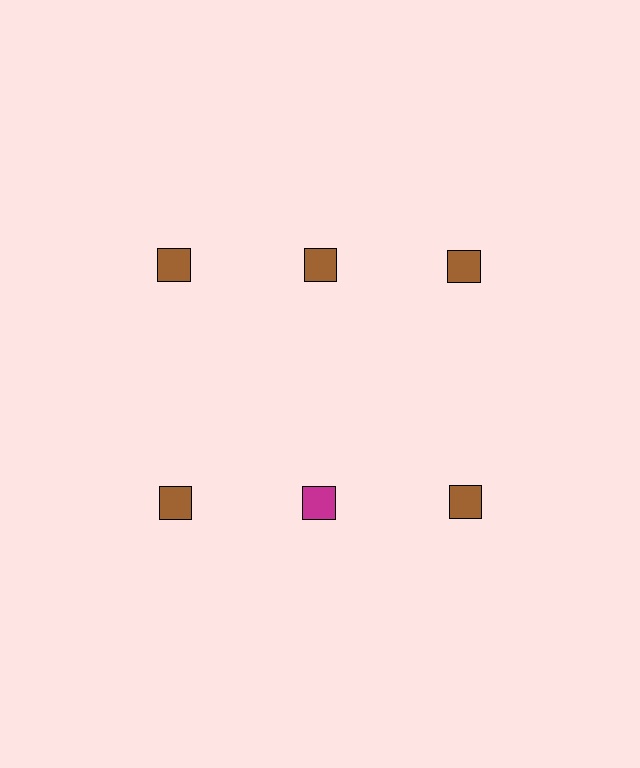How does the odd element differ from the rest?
It has a different color: magenta instead of brown.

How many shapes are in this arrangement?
There are 6 shapes arranged in a grid pattern.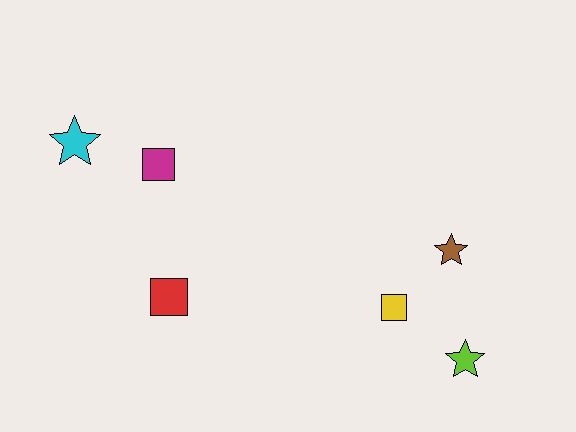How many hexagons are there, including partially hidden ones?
There are no hexagons.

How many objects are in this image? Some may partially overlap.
There are 6 objects.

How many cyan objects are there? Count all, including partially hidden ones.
There is 1 cyan object.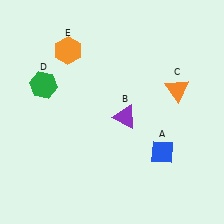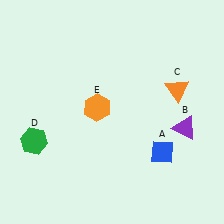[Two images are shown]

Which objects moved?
The objects that moved are: the purple triangle (B), the green hexagon (D), the orange hexagon (E).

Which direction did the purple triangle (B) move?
The purple triangle (B) moved right.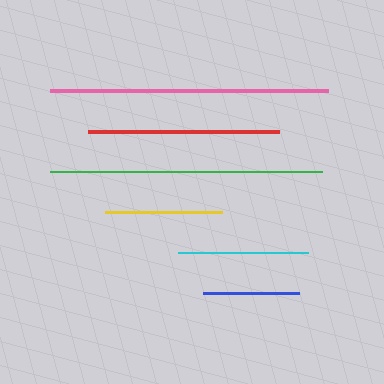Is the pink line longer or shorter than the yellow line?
The pink line is longer than the yellow line.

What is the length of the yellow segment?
The yellow segment is approximately 117 pixels long.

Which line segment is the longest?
The pink line is the longest at approximately 278 pixels.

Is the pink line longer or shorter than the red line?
The pink line is longer than the red line.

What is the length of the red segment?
The red segment is approximately 191 pixels long.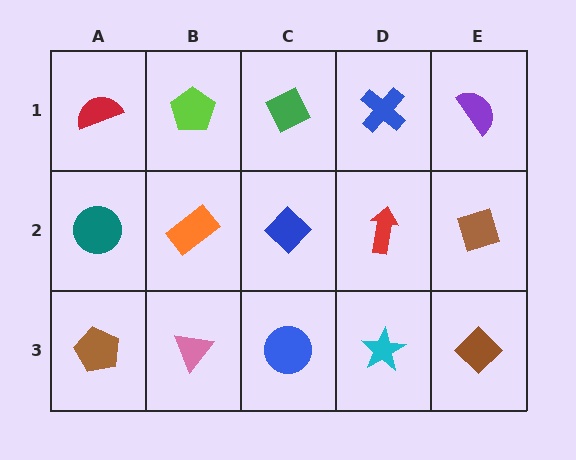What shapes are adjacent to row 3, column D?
A red arrow (row 2, column D), a blue circle (row 3, column C), a brown diamond (row 3, column E).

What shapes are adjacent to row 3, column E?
A brown diamond (row 2, column E), a cyan star (row 3, column D).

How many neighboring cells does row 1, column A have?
2.